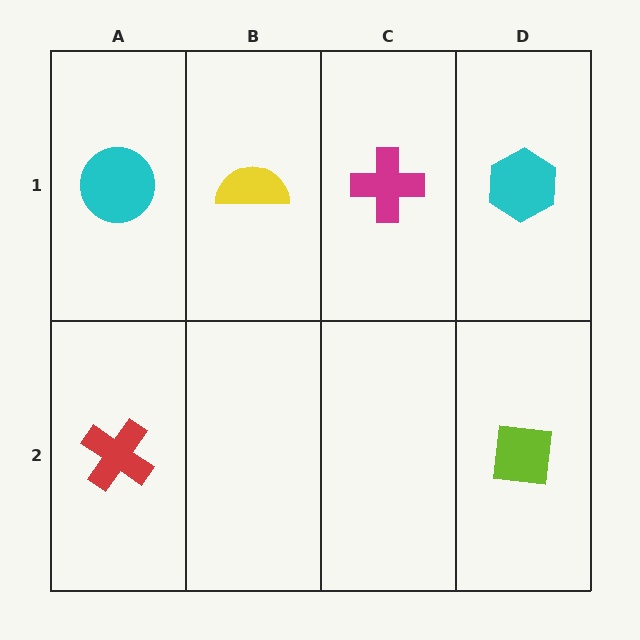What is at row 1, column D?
A cyan hexagon.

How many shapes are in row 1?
4 shapes.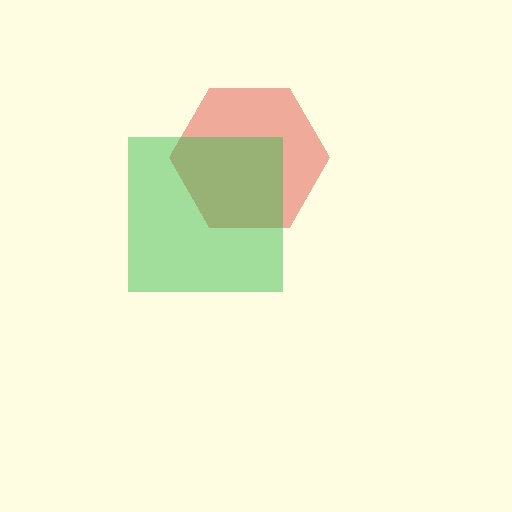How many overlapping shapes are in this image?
There are 2 overlapping shapes in the image.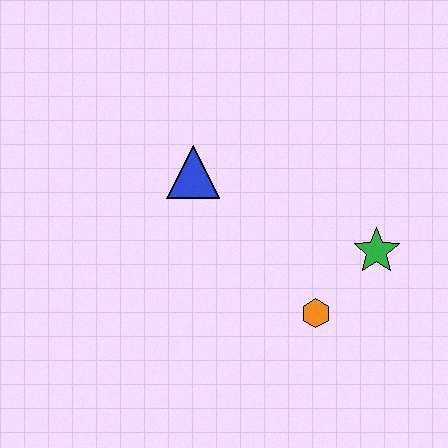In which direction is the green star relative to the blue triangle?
The green star is to the right of the blue triangle.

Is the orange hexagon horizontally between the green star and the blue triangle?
Yes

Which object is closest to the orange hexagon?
The green star is closest to the orange hexagon.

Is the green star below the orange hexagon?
No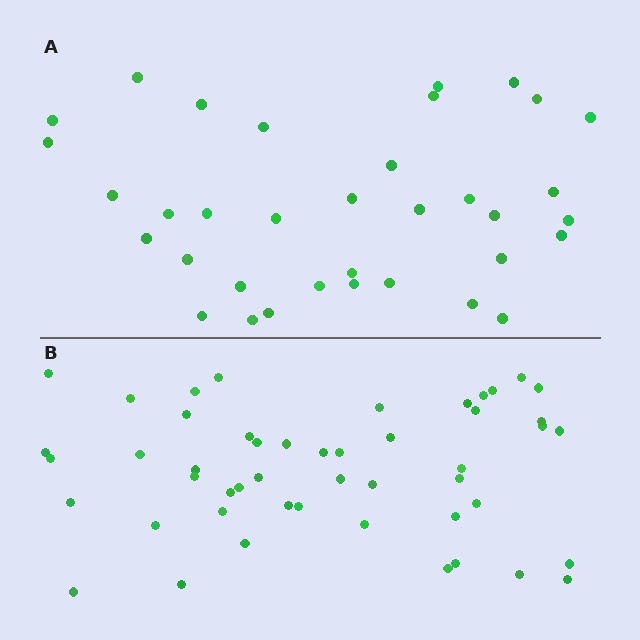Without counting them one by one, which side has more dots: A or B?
Region B (the bottom region) has more dots.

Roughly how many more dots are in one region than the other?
Region B has approximately 15 more dots than region A.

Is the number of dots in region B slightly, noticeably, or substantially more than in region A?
Region B has noticeably more, but not dramatically so. The ratio is roughly 1.4 to 1.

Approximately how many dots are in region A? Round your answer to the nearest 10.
About 40 dots. (The exact count is 35, which rounds to 40.)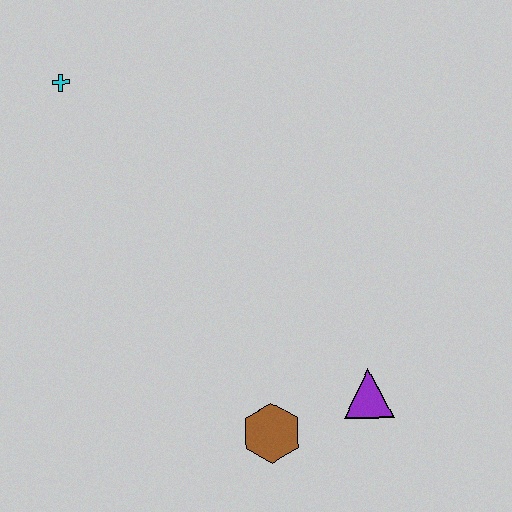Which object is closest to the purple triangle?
The brown hexagon is closest to the purple triangle.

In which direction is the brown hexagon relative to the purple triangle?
The brown hexagon is to the left of the purple triangle.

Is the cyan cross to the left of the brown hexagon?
Yes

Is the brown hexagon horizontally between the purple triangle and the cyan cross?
Yes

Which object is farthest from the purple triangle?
The cyan cross is farthest from the purple triangle.